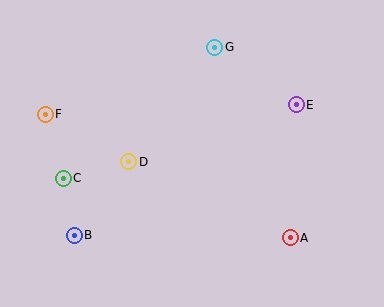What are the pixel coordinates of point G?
Point G is at (215, 47).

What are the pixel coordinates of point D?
Point D is at (129, 162).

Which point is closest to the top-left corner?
Point F is closest to the top-left corner.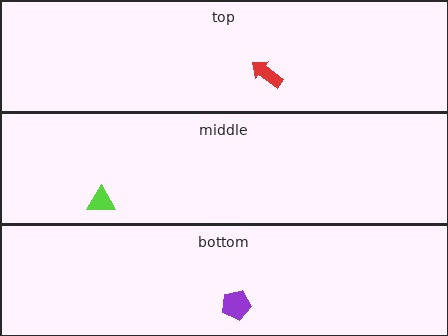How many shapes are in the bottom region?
1.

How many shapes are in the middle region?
1.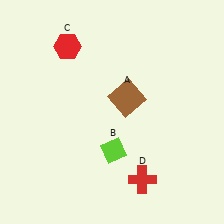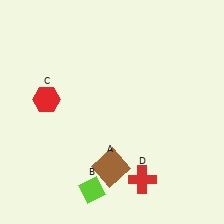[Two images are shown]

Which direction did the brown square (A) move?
The brown square (A) moved down.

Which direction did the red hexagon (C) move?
The red hexagon (C) moved down.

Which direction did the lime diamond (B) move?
The lime diamond (B) moved down.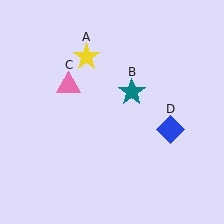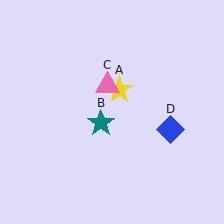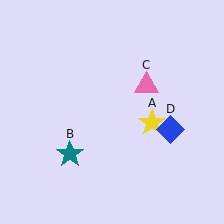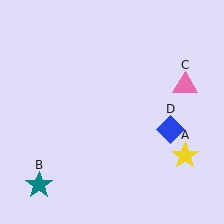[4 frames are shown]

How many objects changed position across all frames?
3 objects changed position: yellow star (object A), teal star (object B), pink triangle (object C).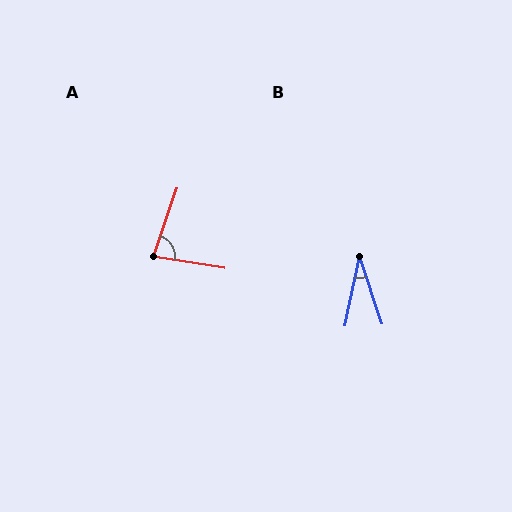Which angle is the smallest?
B, at approximately 30 degrees.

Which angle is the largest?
A, at approximately 81 degrees.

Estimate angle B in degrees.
Approximately 30 degrees.